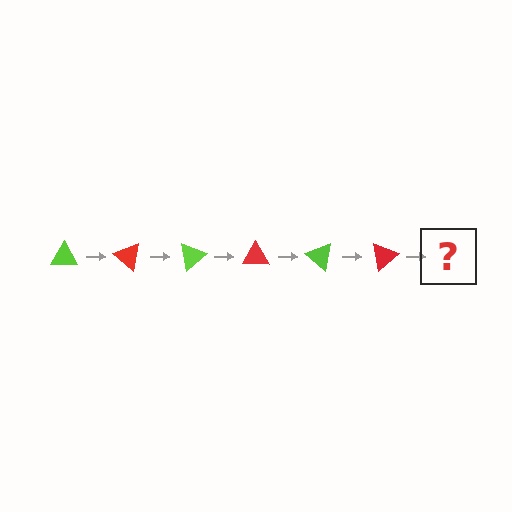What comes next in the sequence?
The next element should be a lime triangle, rotated 240 degrees from the start.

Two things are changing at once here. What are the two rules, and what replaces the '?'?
The two rules are that it rotates 40 degrees each step and the color cycles through lime and red. The '?' should be a lime triangle, rotated 240 degrees from the start.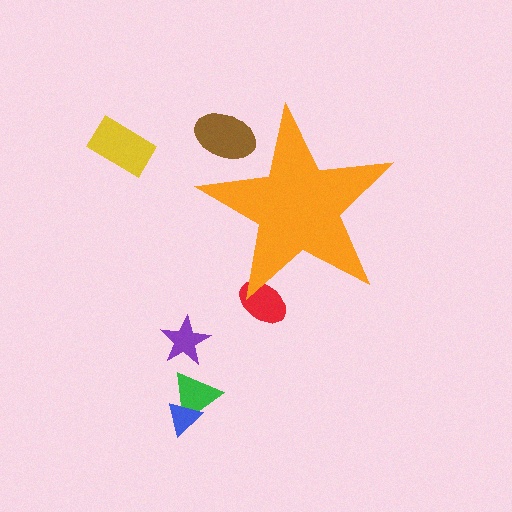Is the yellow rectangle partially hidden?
No, the yellow rectangle is fully visible.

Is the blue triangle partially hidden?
No, the blue triangle is fully visible.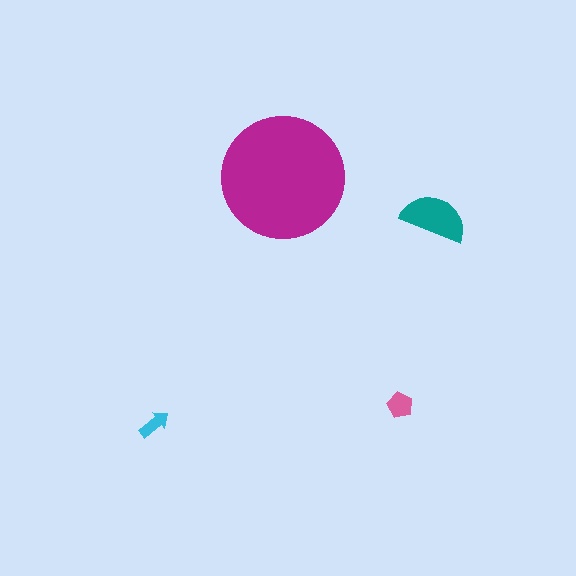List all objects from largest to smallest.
The magenta circle, the teal semicircle, the pink pentagon, the cyan arrow.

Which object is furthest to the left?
The cyan arrow is leftmost.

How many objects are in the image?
There are 4 objects in the image.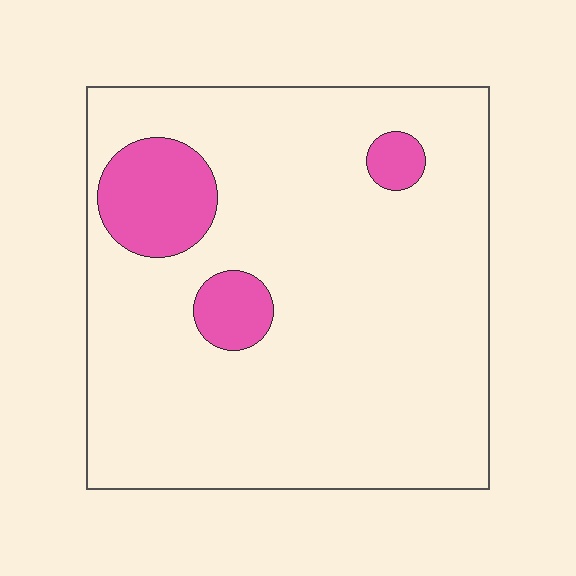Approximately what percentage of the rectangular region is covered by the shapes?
Approximately 10%.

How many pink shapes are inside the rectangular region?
3.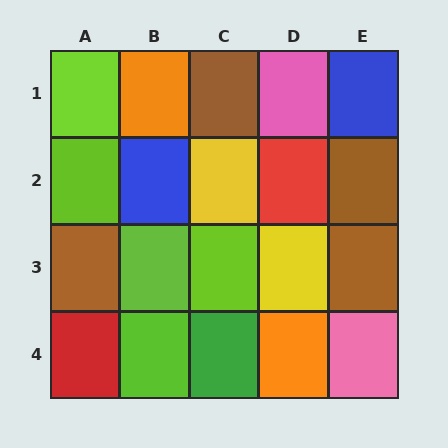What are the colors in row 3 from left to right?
Brown, lime, lime, yellow, brown.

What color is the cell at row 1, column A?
Lime.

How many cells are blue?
2 cells are blue.